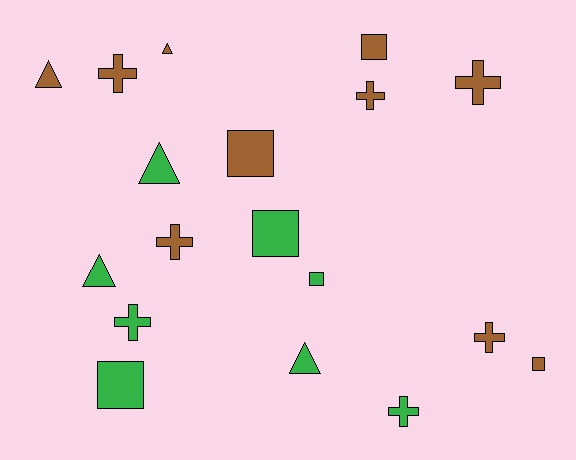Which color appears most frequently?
Brown, with 10 objects.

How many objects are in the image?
There are 18 objects.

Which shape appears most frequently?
Cross, with 7 objects.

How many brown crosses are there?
There are 5 brown crosses.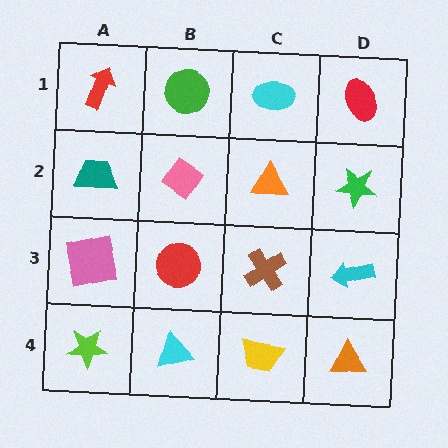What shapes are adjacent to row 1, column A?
A teal trapezoid (row 2, column A), a green circle (row 1, column B).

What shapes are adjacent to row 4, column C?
A brown cross (row 3, column C), a cyan triangle (row 4, column B), an orange triangle (row 4, column D).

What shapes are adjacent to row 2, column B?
A green circle (row 1, column B), a red circle (row 3, column B), a teal trapezoid (row 2, column A), an orange triangle (row 2, column C).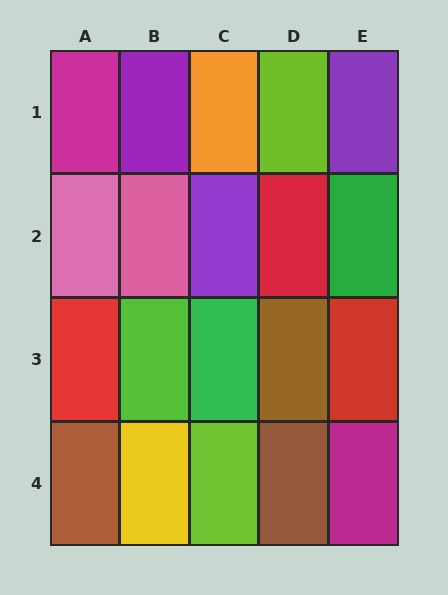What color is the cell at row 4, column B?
Yellow.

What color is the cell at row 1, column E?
Purple.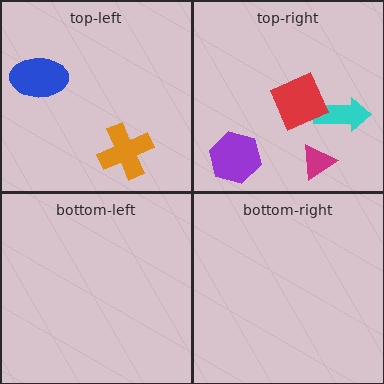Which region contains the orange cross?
The top-left region.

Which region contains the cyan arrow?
The top-right region.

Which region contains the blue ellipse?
The top-left region.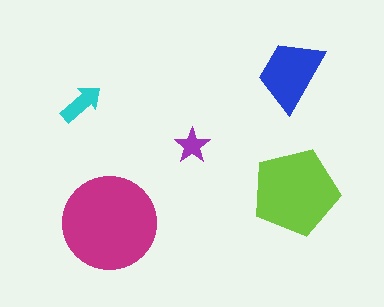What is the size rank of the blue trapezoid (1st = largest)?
3rd.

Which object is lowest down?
The magenta circle is bottommost.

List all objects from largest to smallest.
The magenta circle, the lime pentagon, the blue trapezoid, the cyan arrow, the purple star.